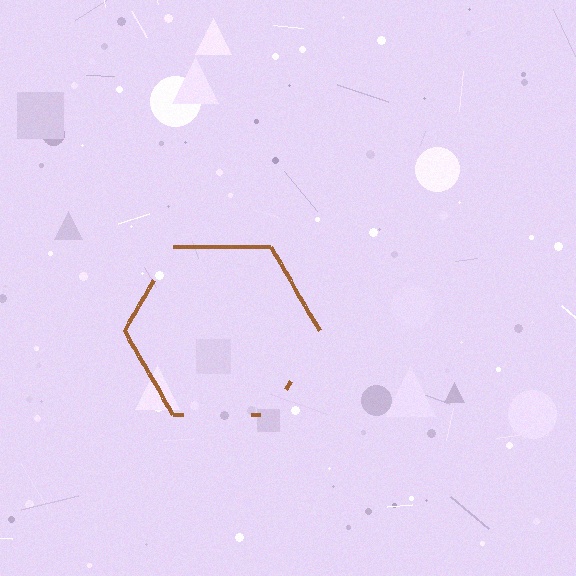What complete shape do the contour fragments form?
The contour fragments form a hexagon.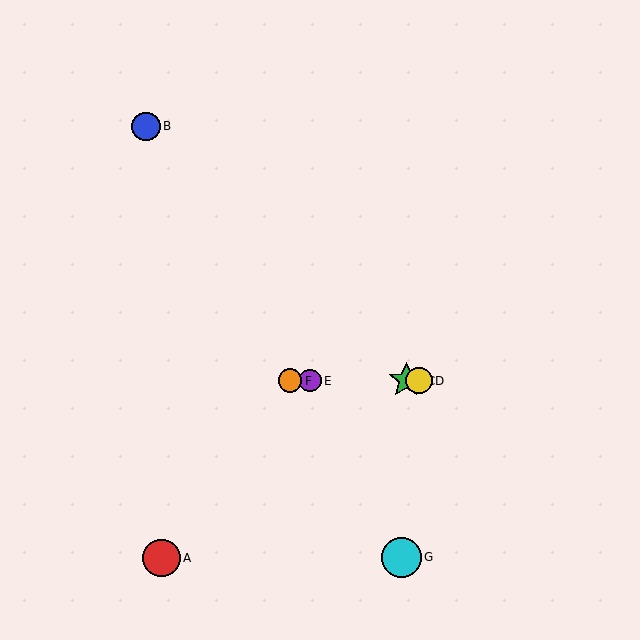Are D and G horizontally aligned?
No, D is at y≈381 and G is at y≈558.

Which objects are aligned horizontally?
Objects C, D, E, F are aligned horizontally.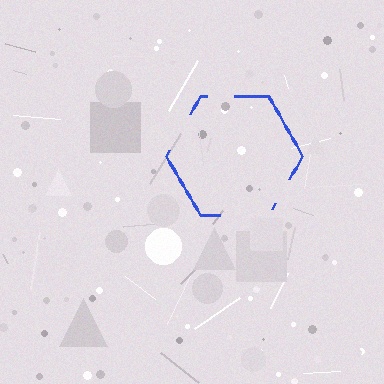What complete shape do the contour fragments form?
The contour fragments form a hexagon.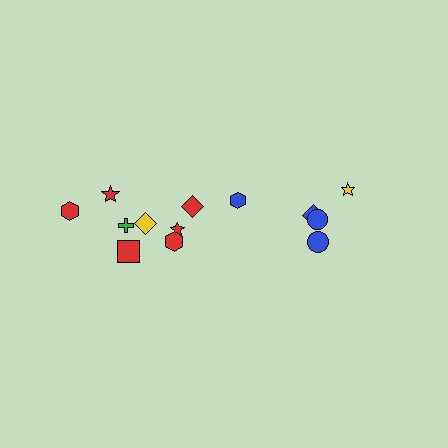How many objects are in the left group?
There are 8 objects.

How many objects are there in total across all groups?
There are 13 objects.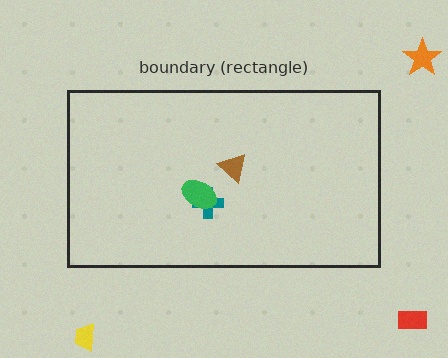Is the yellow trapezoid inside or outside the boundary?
Outside.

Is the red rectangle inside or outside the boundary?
Outside.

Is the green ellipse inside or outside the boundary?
Inside.